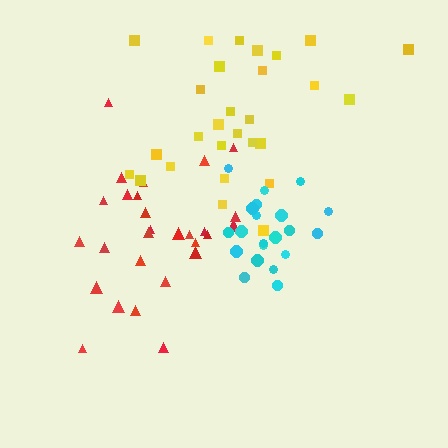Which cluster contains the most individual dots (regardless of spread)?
Yellow (29).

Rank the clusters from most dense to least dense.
cyan, red, yellow.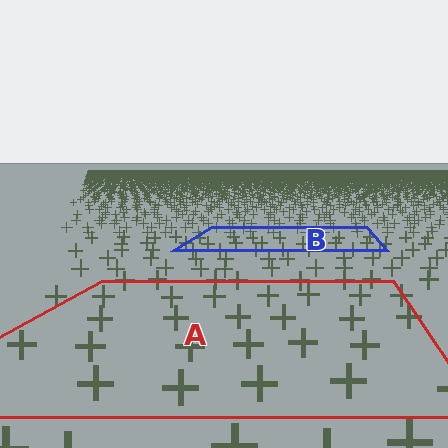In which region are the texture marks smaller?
The texture marks are smaller in region B, because it is farther away.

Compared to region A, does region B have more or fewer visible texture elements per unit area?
Region B has more texture elements per unit area — they are packed more densely because it is farther away.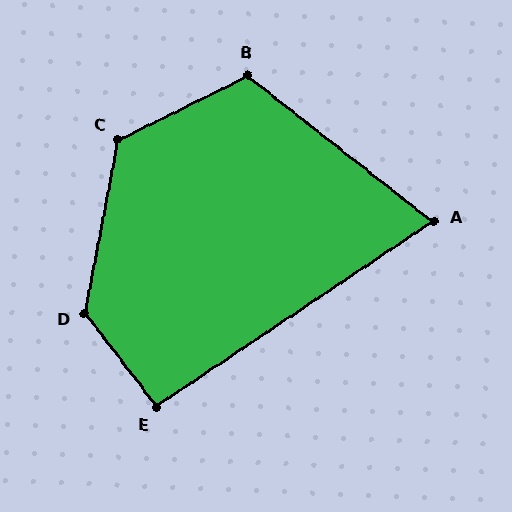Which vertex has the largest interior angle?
D, at approximately 132 degrees.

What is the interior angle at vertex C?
Approximately 127 degrees (obtuse).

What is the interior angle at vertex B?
Approximately 115 degrees (obtuse).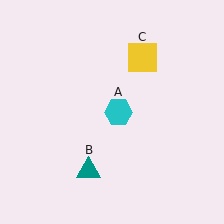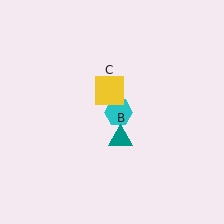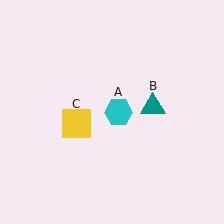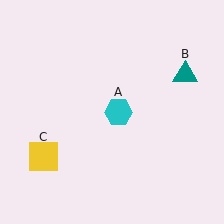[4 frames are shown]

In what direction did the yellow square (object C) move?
The yellow square (object C) moved down and to the left.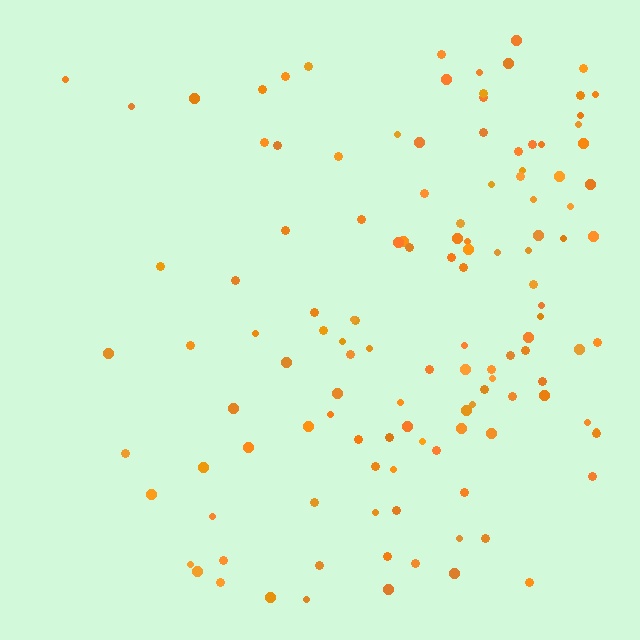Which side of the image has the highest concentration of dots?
The right.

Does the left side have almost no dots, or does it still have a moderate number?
Still a moderate number, just noticeably fewer than the right.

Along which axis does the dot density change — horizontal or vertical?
Horizontal.